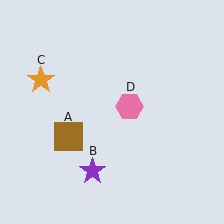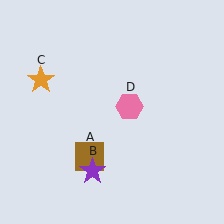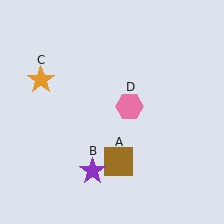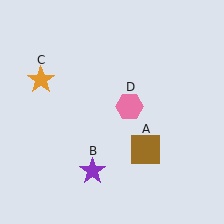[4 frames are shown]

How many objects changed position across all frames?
1 object changed position: brown square (object A).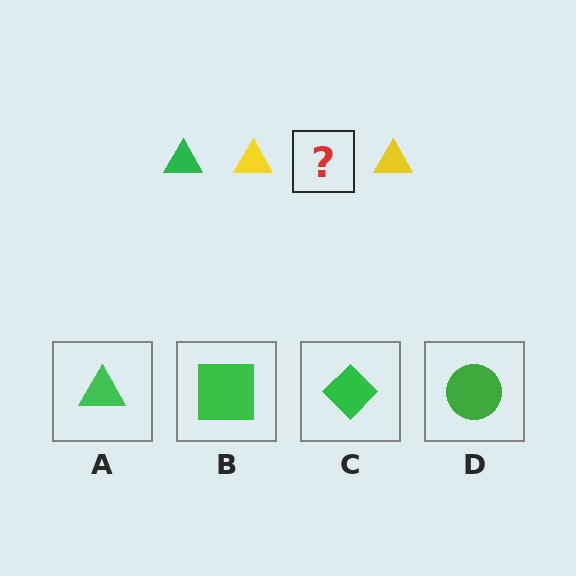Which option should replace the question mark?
Option A.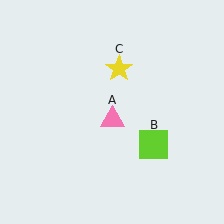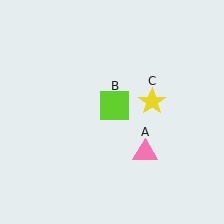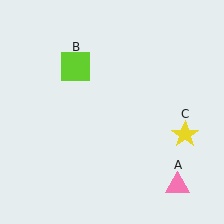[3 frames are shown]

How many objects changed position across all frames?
3 objects changed position: pink triangle (object A), lime square (object B), yellow star (object C).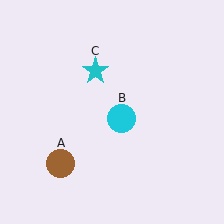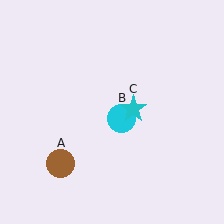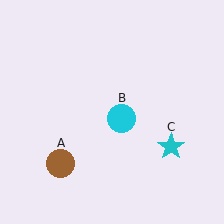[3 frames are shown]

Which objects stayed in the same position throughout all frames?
Brown circle (object A) and cyan circle (object B) remained stationary.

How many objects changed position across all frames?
1 object changed position: cyan star (object C).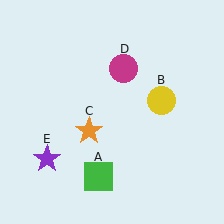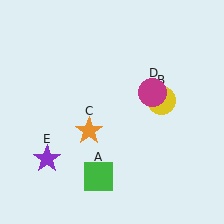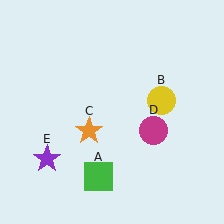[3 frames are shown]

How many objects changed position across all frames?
1 object changed position: magenta circle (object D).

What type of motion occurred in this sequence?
The magenta circle (object D) rotated clockwise around the center of the scene.